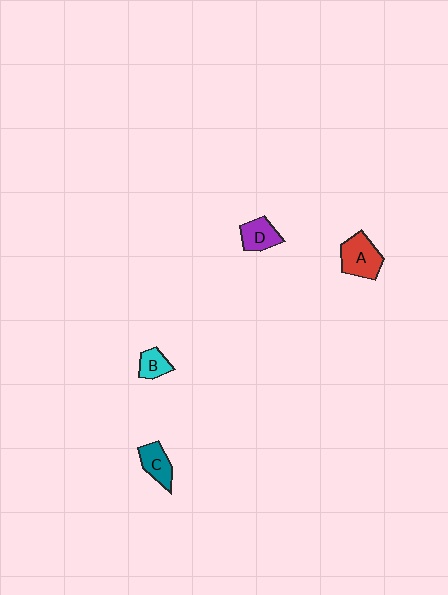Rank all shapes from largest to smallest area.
From largest to smallest: A (red), D (purple), C (teal), B (cyan).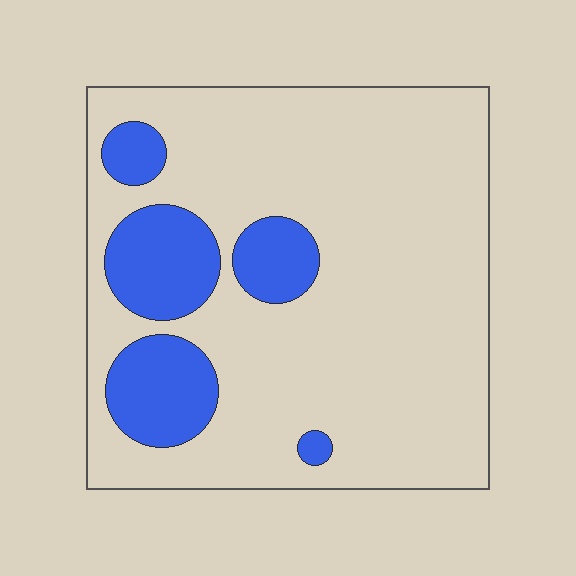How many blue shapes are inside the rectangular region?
5.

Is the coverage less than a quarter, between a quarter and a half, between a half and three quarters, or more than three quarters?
Less than a quarter.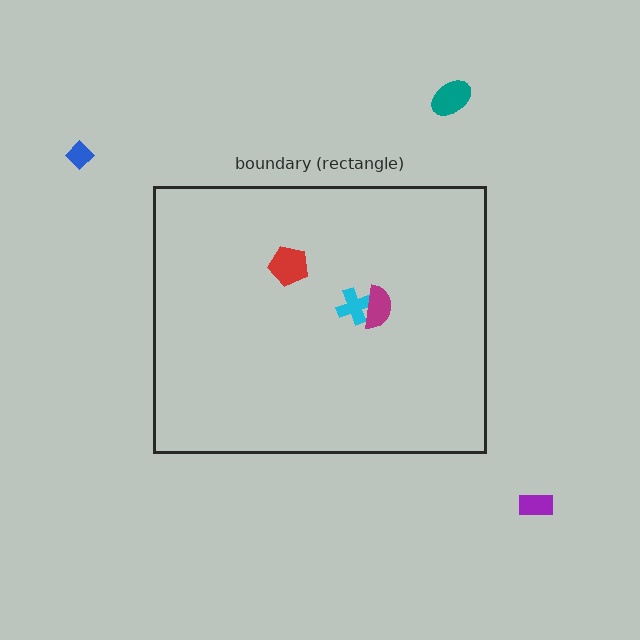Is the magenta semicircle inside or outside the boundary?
Inside.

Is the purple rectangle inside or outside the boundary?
Outside.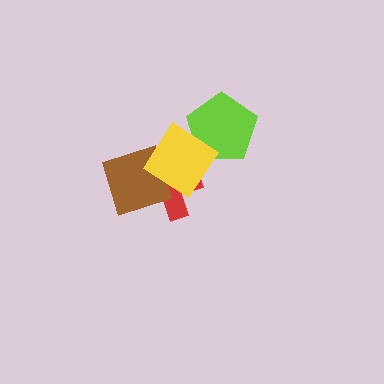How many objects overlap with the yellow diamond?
3 objects overlap with the yellow diamond.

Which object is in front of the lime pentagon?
The yellow diamond is in front of the lime pentagon.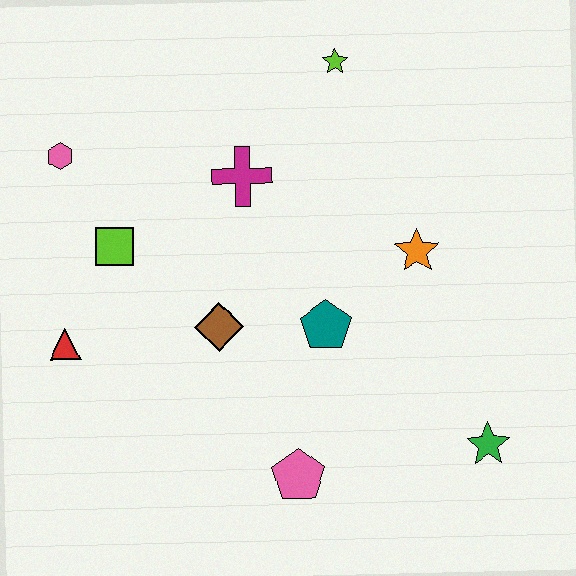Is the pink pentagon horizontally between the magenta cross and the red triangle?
No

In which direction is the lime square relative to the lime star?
The lime square is to the left of the lime star.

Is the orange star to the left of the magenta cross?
No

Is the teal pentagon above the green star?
Yes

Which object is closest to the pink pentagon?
The teal pentagon is closest to the pink pentagon.